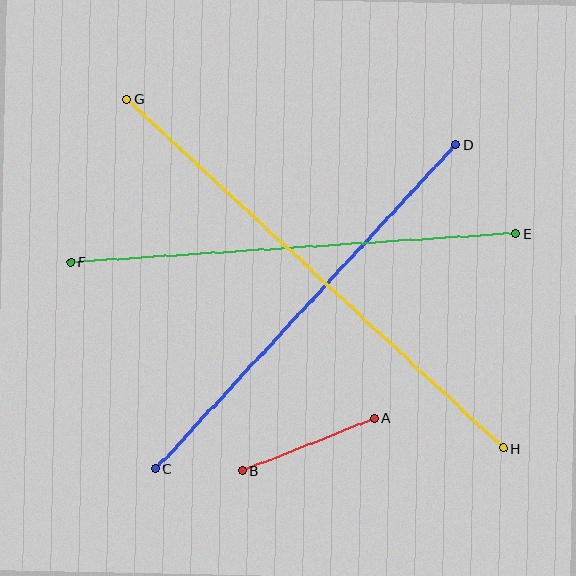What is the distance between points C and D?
The distance is approximately 441 pixels.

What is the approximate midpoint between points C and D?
The midpoint is at approximately (306, 307) pixels.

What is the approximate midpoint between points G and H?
The midpoint is at approximately (315, 273) pixels.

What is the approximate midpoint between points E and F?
The midpoint is at approximately (293, 248) pixels.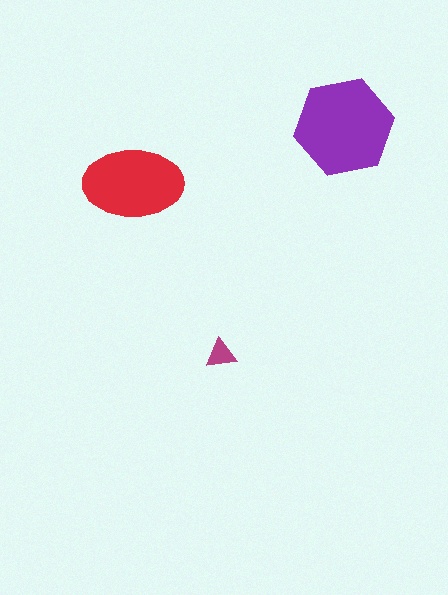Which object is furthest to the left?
The red ellipse is leftmost.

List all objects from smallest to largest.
The magenta triangle, the red ellipse, the purple hexagon.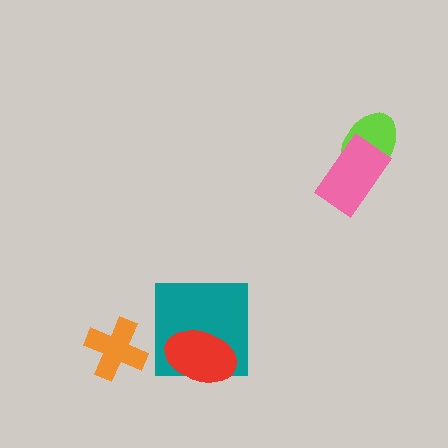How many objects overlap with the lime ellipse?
1 object overlaps with the lime ellipse.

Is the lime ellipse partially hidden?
Yes, it is partially covered by another shape.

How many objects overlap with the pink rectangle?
1 object overlaps with the pink rectangle.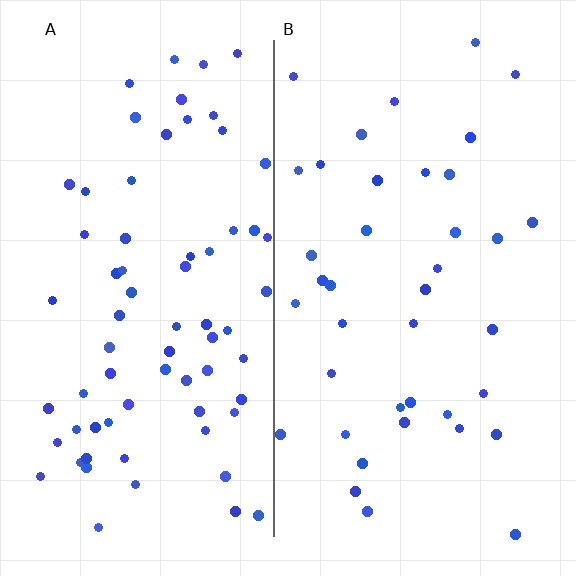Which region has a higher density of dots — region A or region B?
A (the left).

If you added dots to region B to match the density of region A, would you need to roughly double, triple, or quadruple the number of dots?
Approximately double.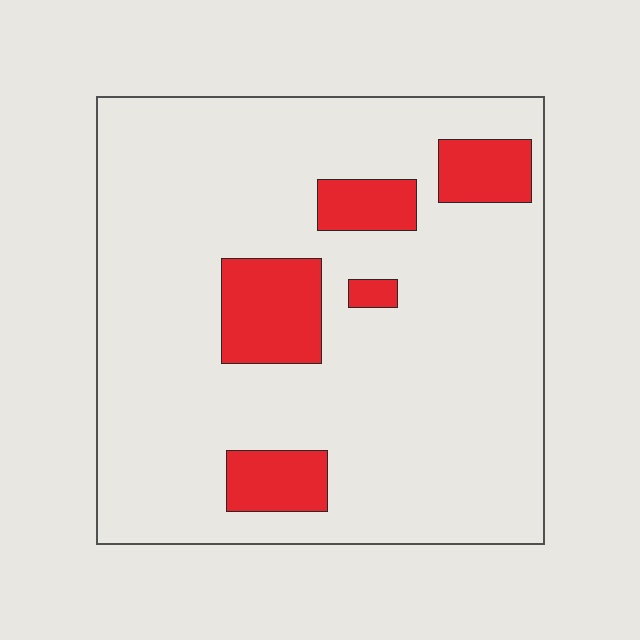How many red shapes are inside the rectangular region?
5.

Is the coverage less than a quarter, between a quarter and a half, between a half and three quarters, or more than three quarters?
Less than a quarter.